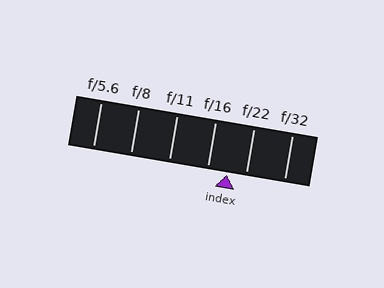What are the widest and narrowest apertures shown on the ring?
The widest aperture shown is f/5.6 and the narrowest is f/32.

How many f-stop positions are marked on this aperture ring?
There are 6 f-stop positions marked.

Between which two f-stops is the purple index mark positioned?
The index mark is between f/16 and f/22.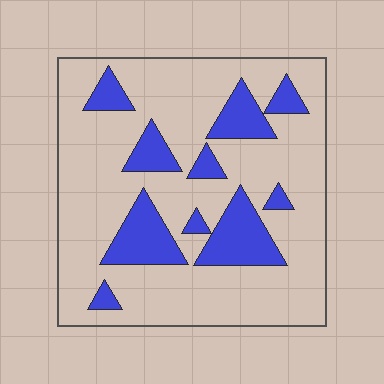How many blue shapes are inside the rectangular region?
10.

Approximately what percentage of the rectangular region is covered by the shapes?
Approximately 20%.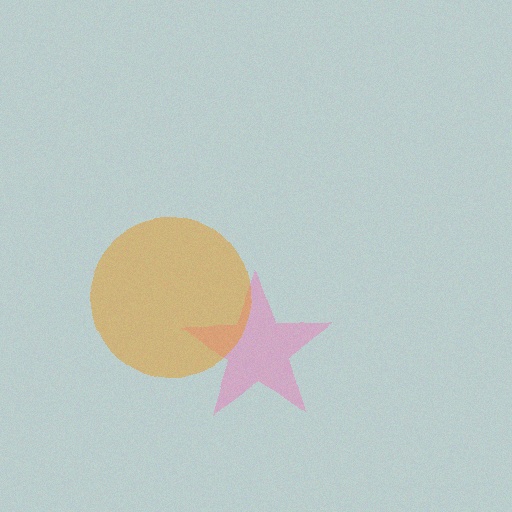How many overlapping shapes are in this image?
There are 2 overlapping shapes in the image.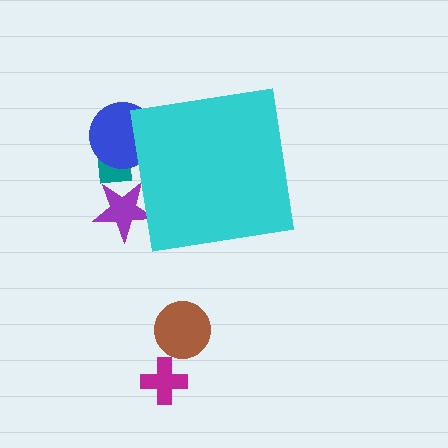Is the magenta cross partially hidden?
No, the magenta cross is fully visible.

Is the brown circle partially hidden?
No, the brown circle is fully visible.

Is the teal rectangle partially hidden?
Yes, the teal rectangle is partially hidden behind the cyan square.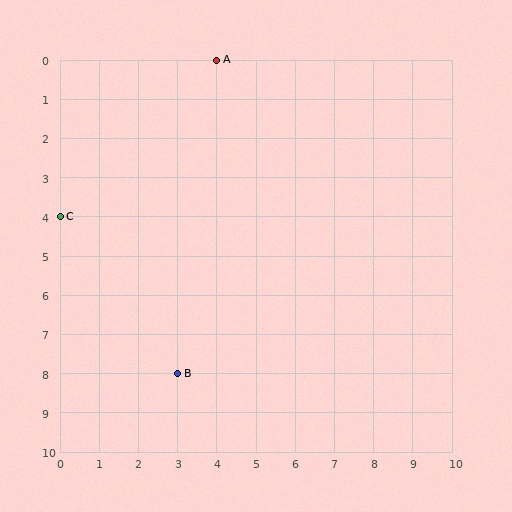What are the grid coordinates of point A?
Point A is at grid coordinates (4, 0).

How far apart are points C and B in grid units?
Points C and B are 3 columns and 4 rows apart (about 5.0 grid units diagonally).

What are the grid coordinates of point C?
Point C is at grid coordinates (0, 4).